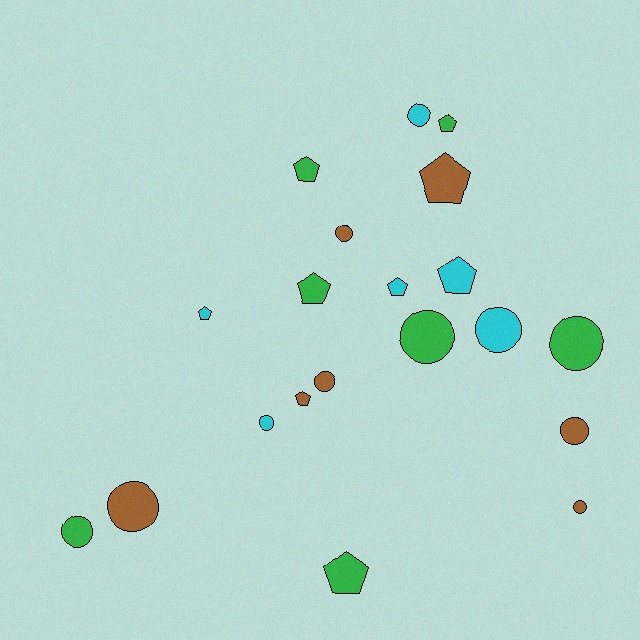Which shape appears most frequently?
Circle, with 11 objects.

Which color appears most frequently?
Green, with 7 objects.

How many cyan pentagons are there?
There are 3 cyan pentagons.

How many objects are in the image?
There are 20 objects.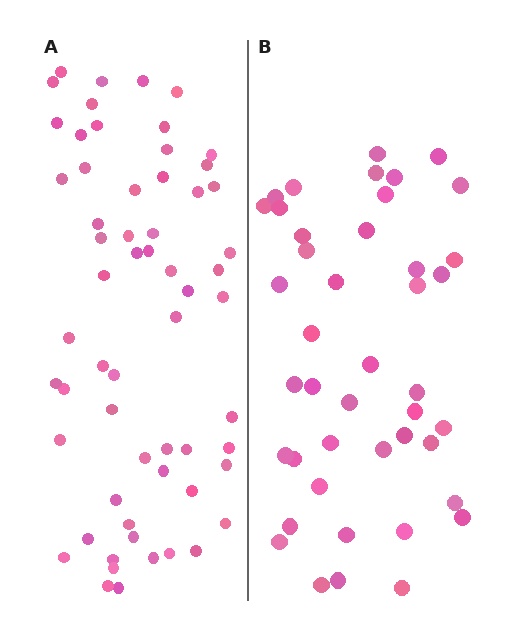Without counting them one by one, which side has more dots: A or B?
Region A (the left region) has more dots.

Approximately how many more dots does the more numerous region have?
Region A has approximately 15 more dots than region B.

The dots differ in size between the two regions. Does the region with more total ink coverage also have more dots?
No. Region B has more total ink coverage because its dots are larger, but region A actually contains more individual dots. Total area can be misleading — the number of items is what matters here.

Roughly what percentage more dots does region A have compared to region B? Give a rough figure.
About 40% more.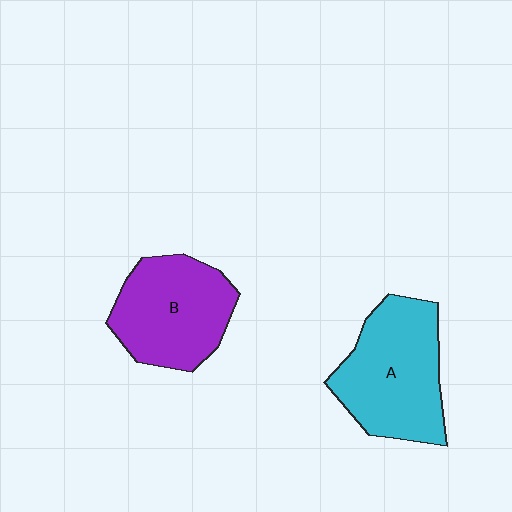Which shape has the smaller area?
Shape B (purple).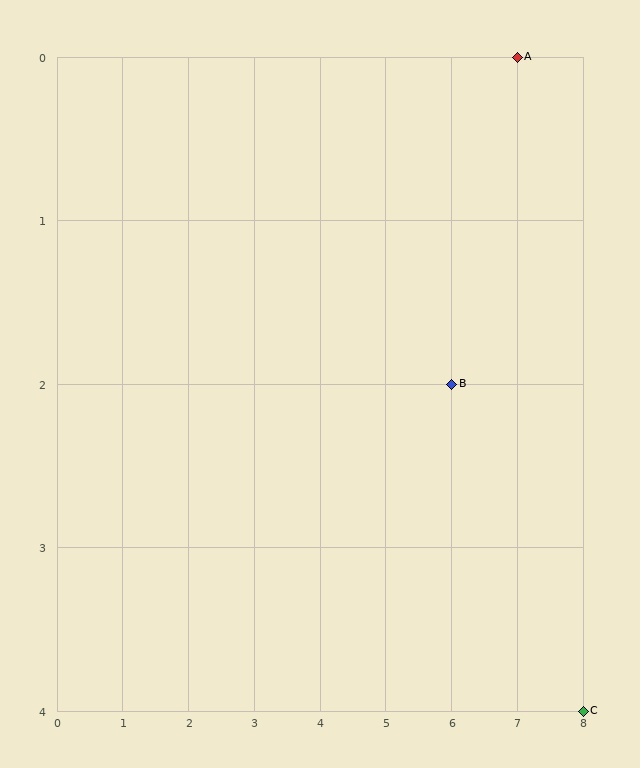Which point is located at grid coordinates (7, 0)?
Point A is at (7, 0).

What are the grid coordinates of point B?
Point B is at grid coordinates (6, 2).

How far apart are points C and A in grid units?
Points C and A are 1 column and 4 rows apart (about 4.1 grid units diagonally).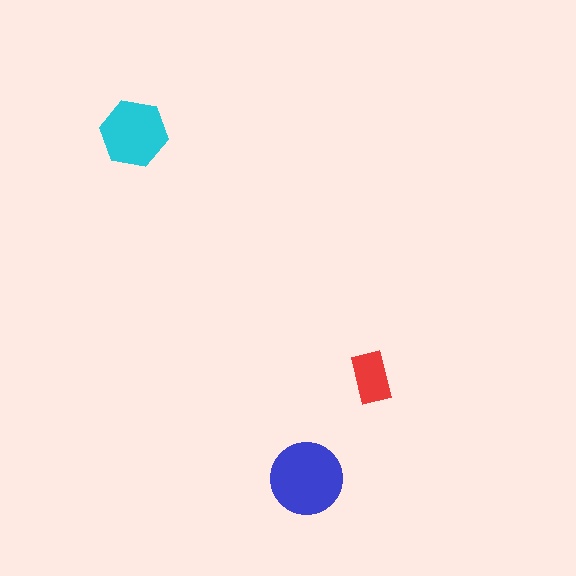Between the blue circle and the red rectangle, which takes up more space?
The blue circle.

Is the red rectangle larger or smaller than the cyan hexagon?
Smaller.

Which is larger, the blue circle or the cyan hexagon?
The blue circle.